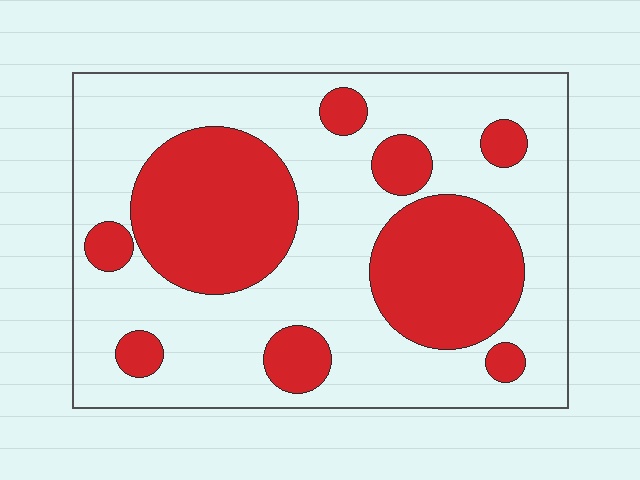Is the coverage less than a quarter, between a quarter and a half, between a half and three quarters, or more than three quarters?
Between a quarter and a half.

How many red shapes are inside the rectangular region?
9.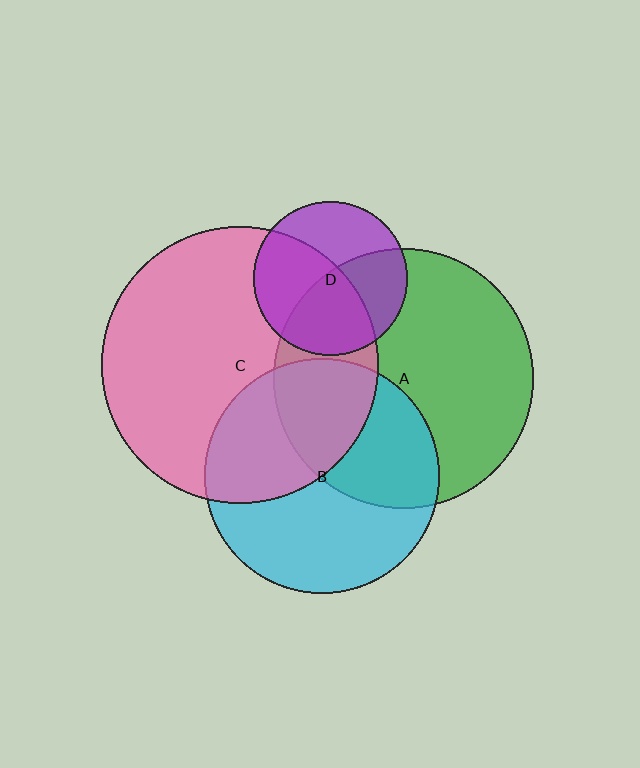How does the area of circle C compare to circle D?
Approximately 3.2 times.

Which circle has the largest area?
Circle C (pink).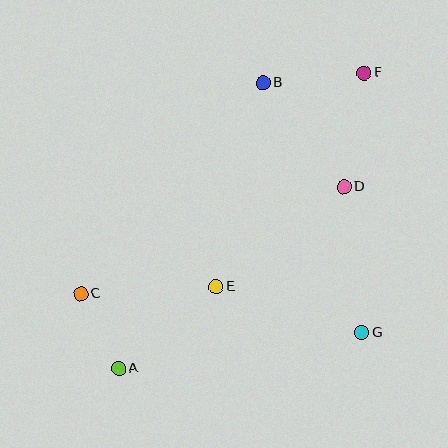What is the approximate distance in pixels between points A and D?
The distance between A and D is approximately 290 pixels.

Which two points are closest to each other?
Points A and C are closest to each other.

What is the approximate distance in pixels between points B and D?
The distance between B and D is approximately 132 pixels.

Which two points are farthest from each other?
Points A and F are farthest from each other.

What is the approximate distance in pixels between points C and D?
The distance between C and D is approximately 284 pixels.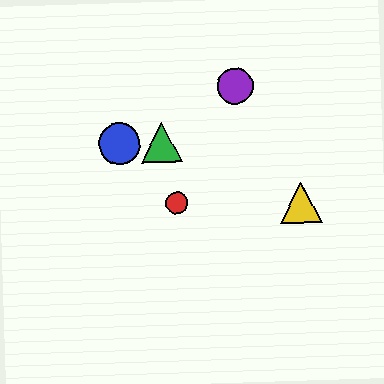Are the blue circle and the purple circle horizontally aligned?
No, the blue circle is at y≈144 and the purple circle is at y≈86.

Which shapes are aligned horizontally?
The blue circle, the green triangle are aligned horizontally.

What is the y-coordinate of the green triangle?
The green triangle is at y≈143.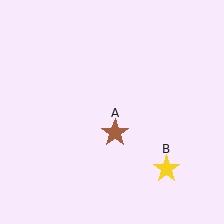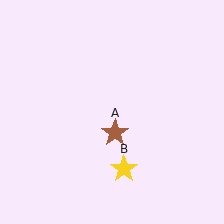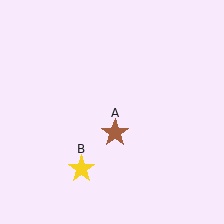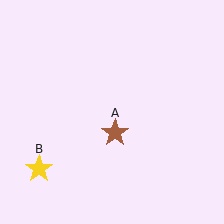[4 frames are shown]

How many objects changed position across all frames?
1 object changed position: yellow star (object B).